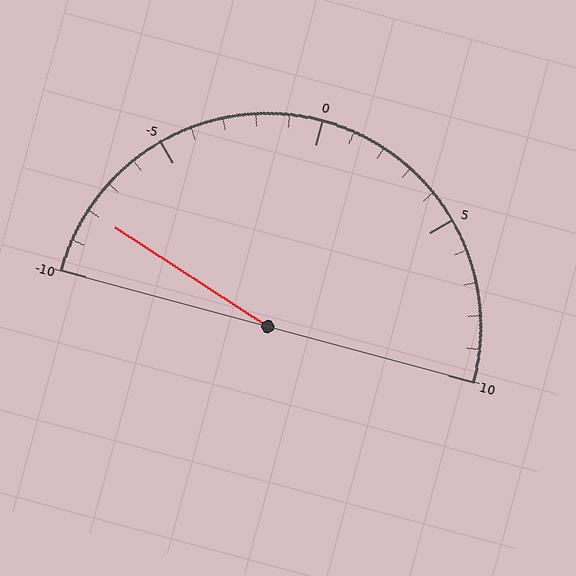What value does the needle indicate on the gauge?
The needle indicates approximately -8.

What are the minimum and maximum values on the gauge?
The gauge ranges from -10 to 10.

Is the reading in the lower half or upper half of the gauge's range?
The reading is in the lower half of the range (-10 to 10).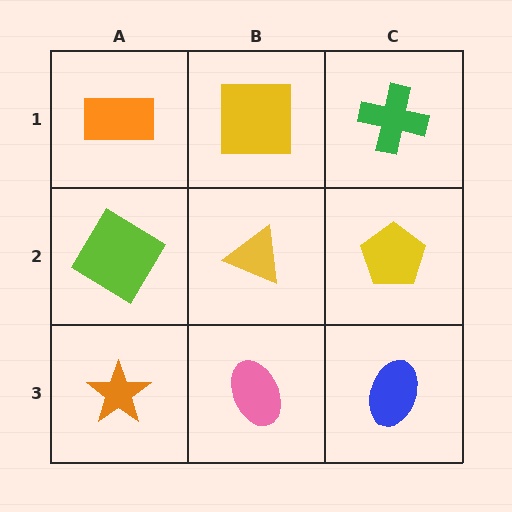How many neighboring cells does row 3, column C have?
2.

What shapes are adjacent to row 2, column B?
A yellow square (row 1, column B), a pink ellipse (row 3, column B), a lime diamond (row 2, column A), a yellow pentagon (row 2, column C).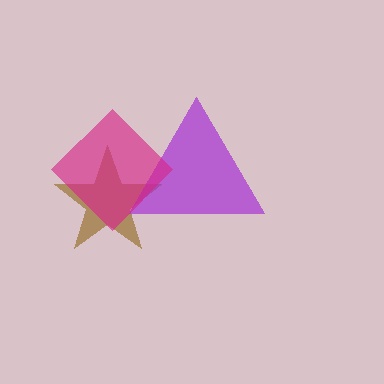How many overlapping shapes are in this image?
There are 3 overlapping shapes in the image.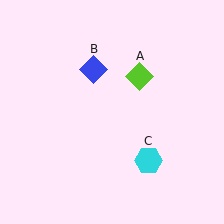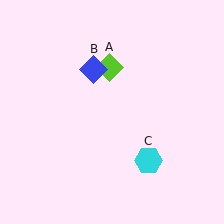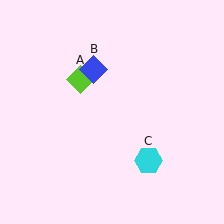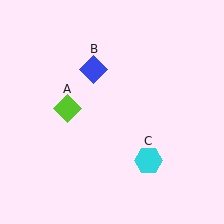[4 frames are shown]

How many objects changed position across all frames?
1 object changed position: lime diamond (object A).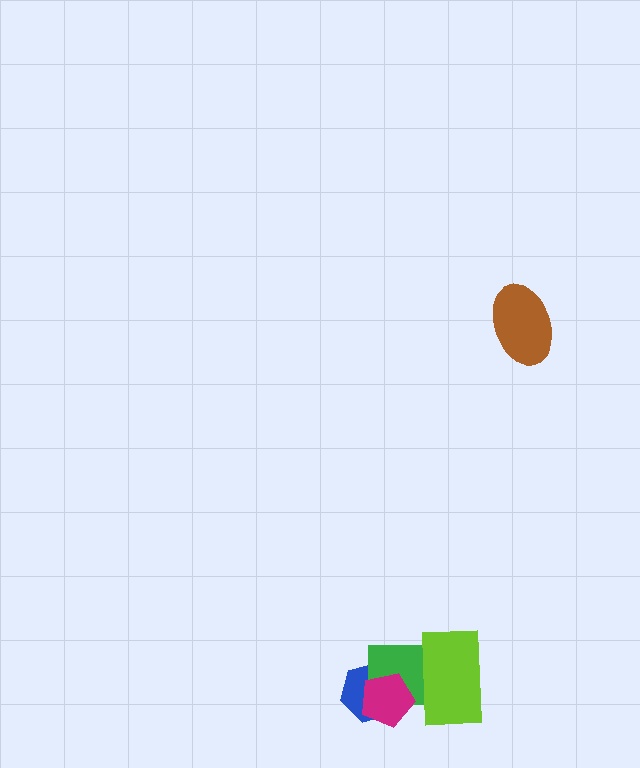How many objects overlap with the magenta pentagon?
2 objects overlap with the magenta pentagon.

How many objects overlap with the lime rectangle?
1 object overlaps with the lime rectangle.